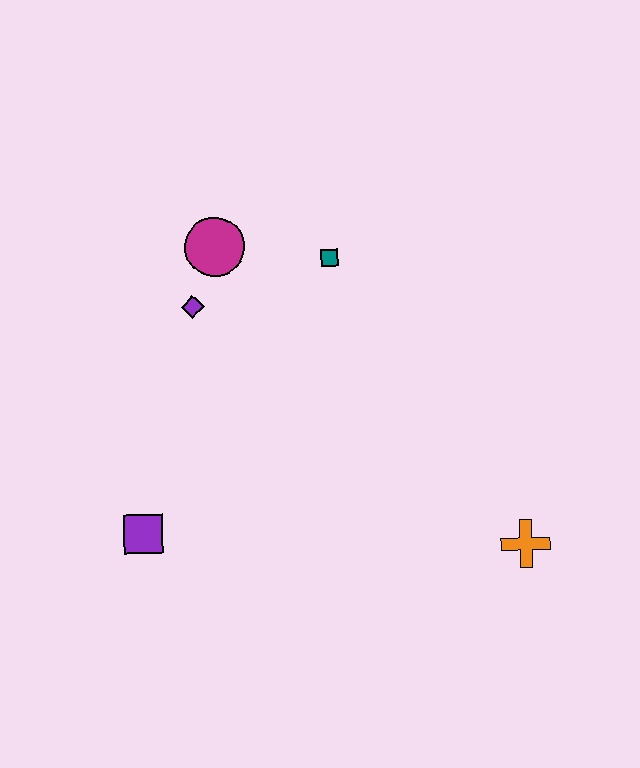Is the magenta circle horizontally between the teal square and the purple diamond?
Yes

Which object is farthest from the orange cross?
The magenta circle is farthest from the orange cross.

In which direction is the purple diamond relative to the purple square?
The purple diamond is above the purple square.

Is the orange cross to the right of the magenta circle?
Yes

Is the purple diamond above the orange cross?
Yes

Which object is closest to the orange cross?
The teal square is closest to the orange cross.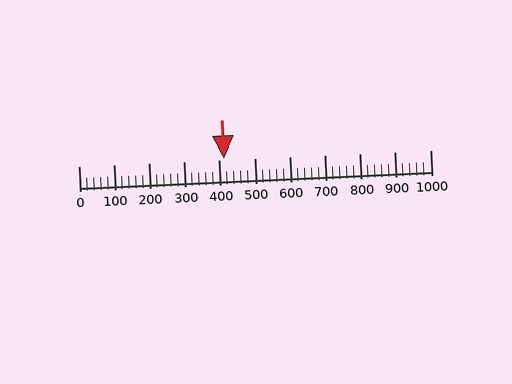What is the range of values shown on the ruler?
The ruler shows values from 0 to 1000.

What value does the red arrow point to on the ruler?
The red arrow points to approximately 414.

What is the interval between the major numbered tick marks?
The major tick marks are spaced 100 units apart.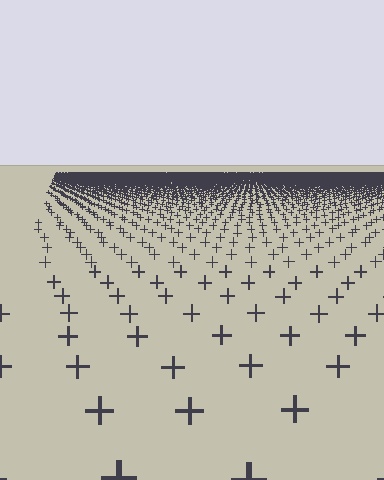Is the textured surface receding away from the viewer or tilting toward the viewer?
The surface is receding away from the viewer. Texture elements get smaller and denser toward the top.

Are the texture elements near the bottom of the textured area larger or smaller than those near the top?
Larger. Near the bottom, elements are closer to the viewer and appear at a bigger on-screen size.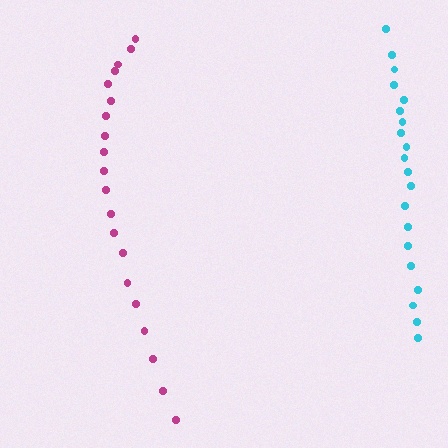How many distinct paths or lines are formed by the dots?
There are 2 distinct paths.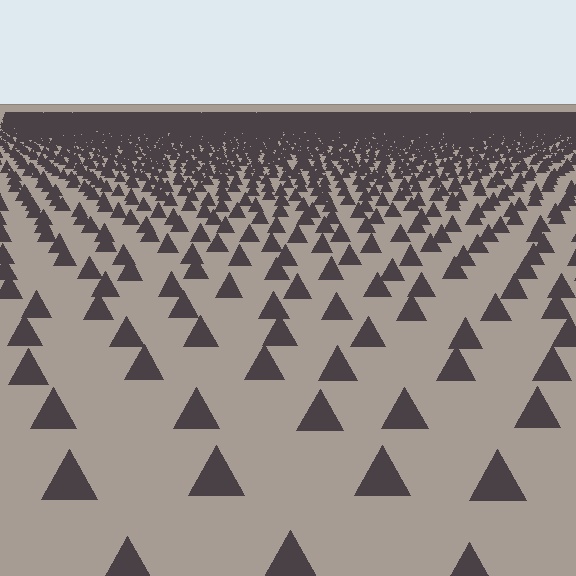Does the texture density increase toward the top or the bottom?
Density increases toward the top.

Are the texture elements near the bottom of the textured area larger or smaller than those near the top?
Larger. Near the bottom, elements are closer to the viewer and appear at a bigger on-screen size.